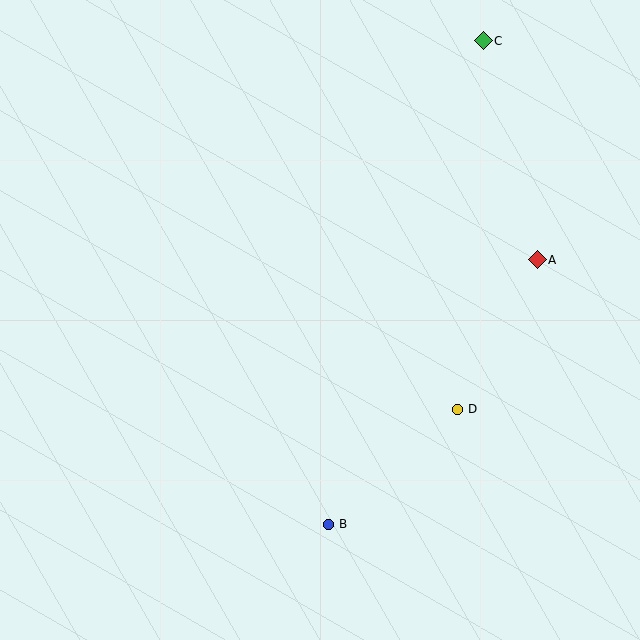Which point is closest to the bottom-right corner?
Point D is closest to the bottom-right corner.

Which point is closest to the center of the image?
Point D at (457, 409) is closest to the center.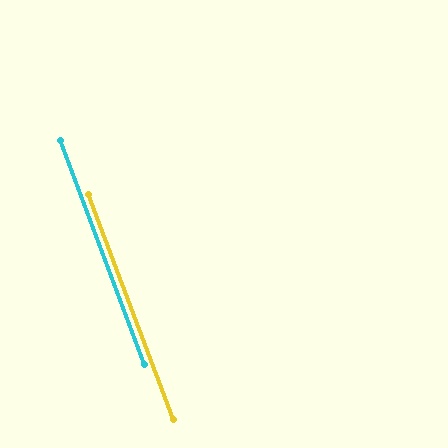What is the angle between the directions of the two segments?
Approximately 0 degrees.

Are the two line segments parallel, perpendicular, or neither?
Parallel — their directions differ by only 0.2°.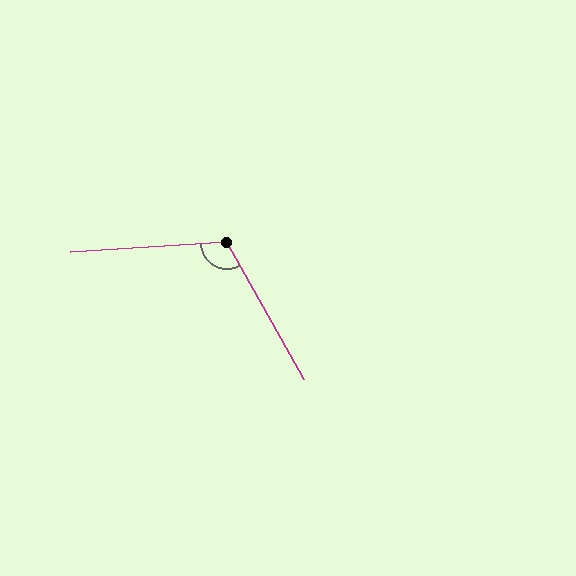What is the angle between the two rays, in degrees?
Approximately 115 degrees.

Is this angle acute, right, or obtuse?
It is obtuse.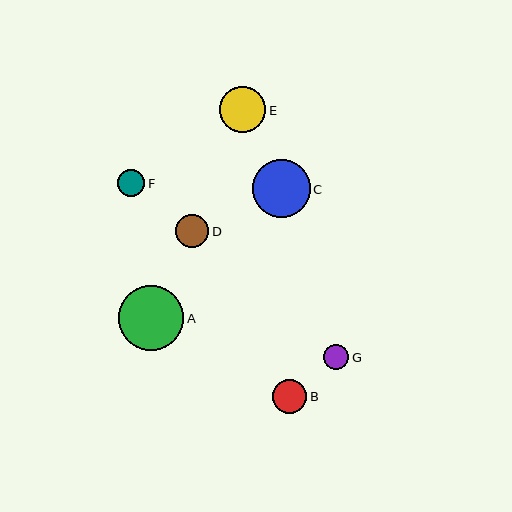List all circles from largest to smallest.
From largest to smallest: A, C, E, B, D, F, G.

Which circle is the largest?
Circle A is the largest with a size of approximately 65 pixels.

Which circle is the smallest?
Circle G is the smallest with a size of approximately 25 pixels.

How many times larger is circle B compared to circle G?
Circle B is approximately 1.4 times the size of circle G.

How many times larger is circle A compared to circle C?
Circle A is approximately 1.1 times the size of circle C.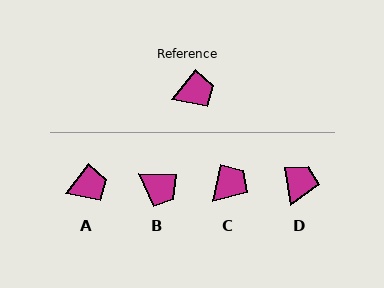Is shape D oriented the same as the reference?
No, it is off by about 47 degrees.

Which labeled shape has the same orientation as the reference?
A.